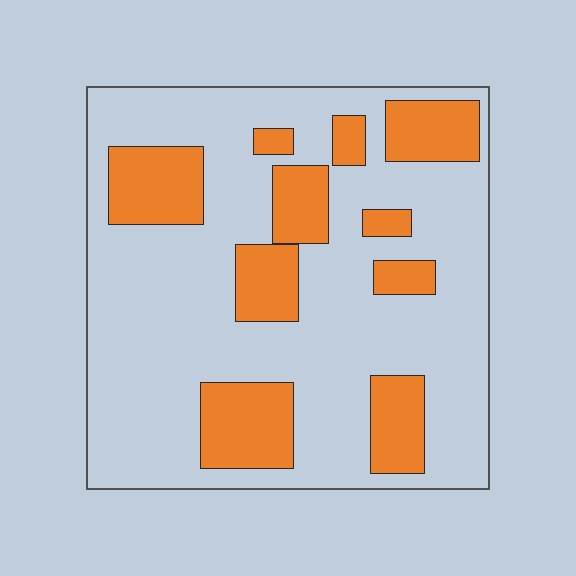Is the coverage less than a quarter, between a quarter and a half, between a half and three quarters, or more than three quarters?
Between a quarter and a half.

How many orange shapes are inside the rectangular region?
10.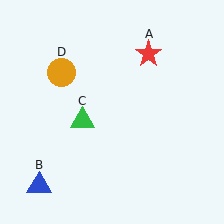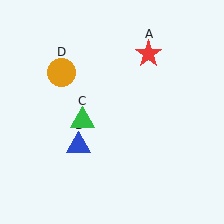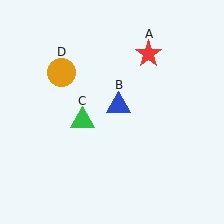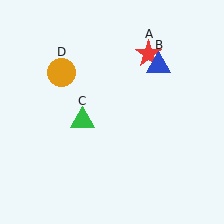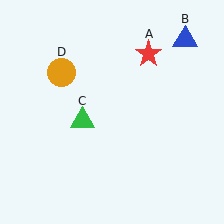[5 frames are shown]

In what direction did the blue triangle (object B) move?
The blue triangle (object B) moved up and to the right.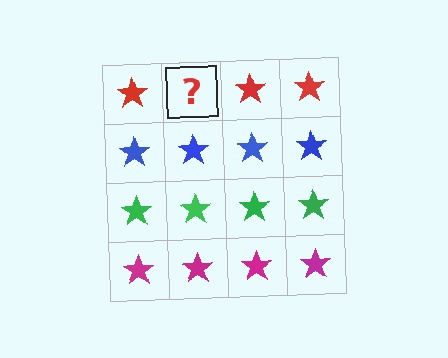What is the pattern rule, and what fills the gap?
The rule is that each row has a consistent color. The gap should be filled with a red star.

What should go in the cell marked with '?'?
The missing cell should contain a red star.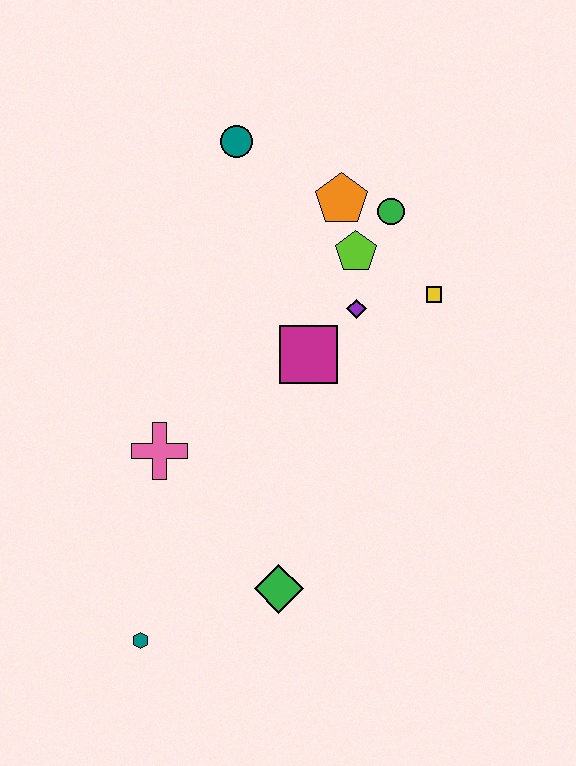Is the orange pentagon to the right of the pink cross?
Yes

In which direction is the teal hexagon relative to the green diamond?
The teal hexagon is to the left of the green diamond.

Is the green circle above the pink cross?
Yes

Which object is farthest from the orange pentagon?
The teal hexagon is farthest from the orange pentagon.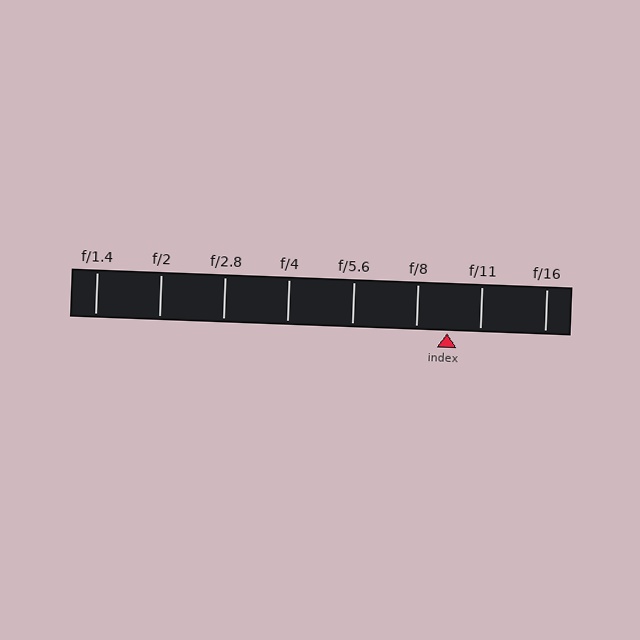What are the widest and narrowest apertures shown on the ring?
The widest aperture shown is f/1.4 and the narrowest is f/16.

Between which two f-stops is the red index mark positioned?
The index mark is between f/8 and f/11.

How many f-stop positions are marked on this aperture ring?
There are 8 f-stop positions marked.